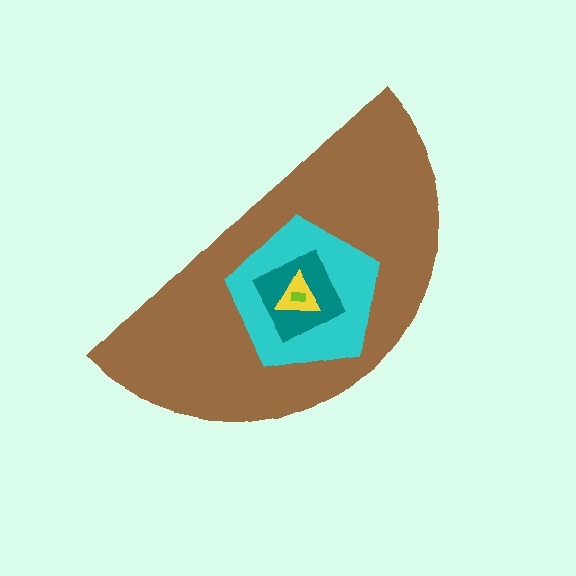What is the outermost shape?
The brown semicircle.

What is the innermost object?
The lime rectangle.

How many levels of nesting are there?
5.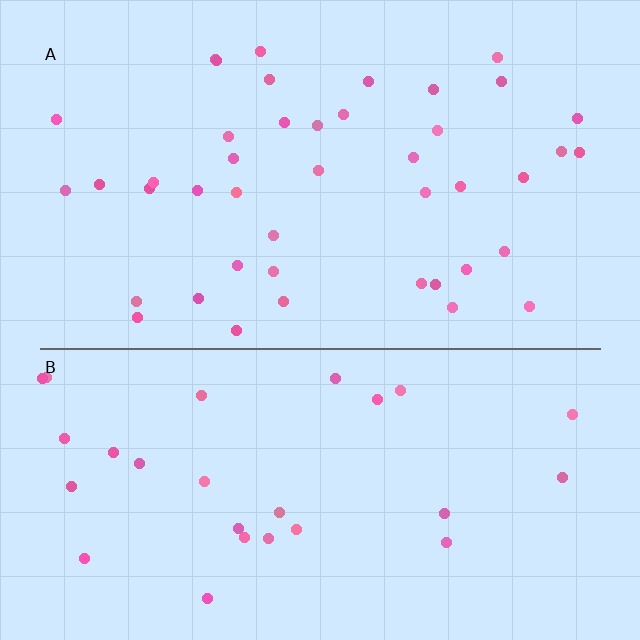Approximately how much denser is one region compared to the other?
Approximately 1.6× — region A over region B.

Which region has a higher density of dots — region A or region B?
A (the top).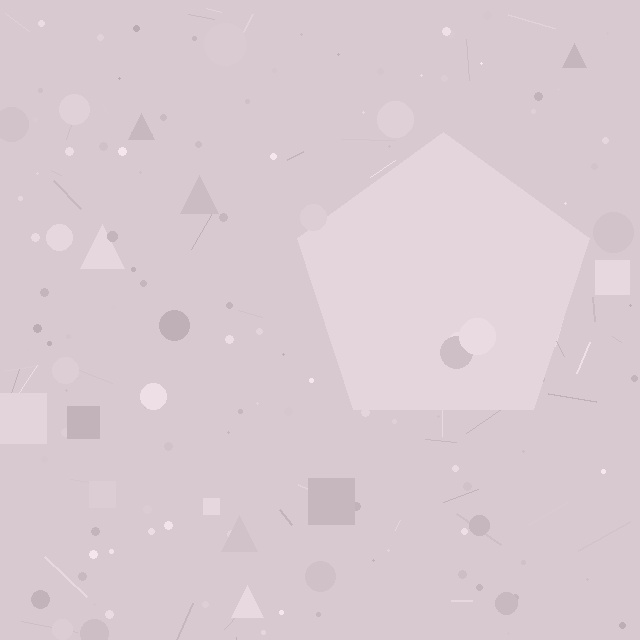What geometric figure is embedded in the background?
A pentagon is embedded in the background.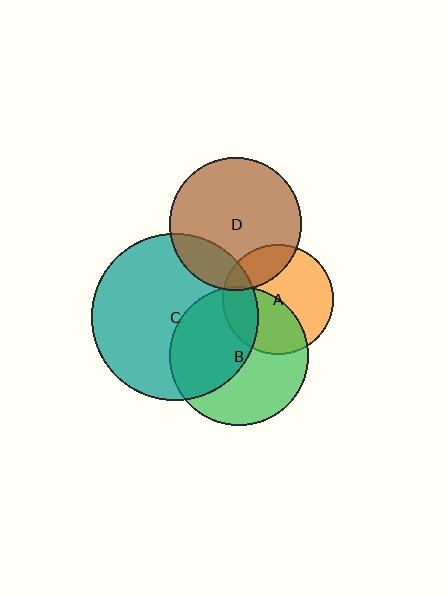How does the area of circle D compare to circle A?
Approximately 1.4 times.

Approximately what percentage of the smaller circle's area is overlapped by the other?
Approximately 20%.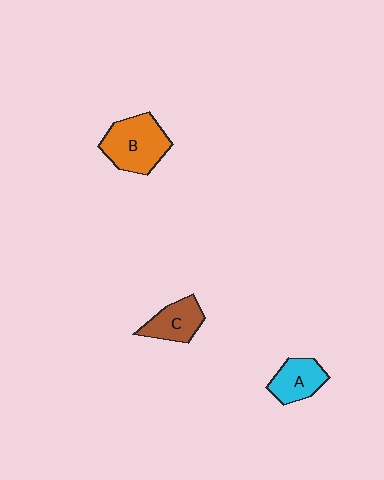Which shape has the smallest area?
Shape A (cyan).